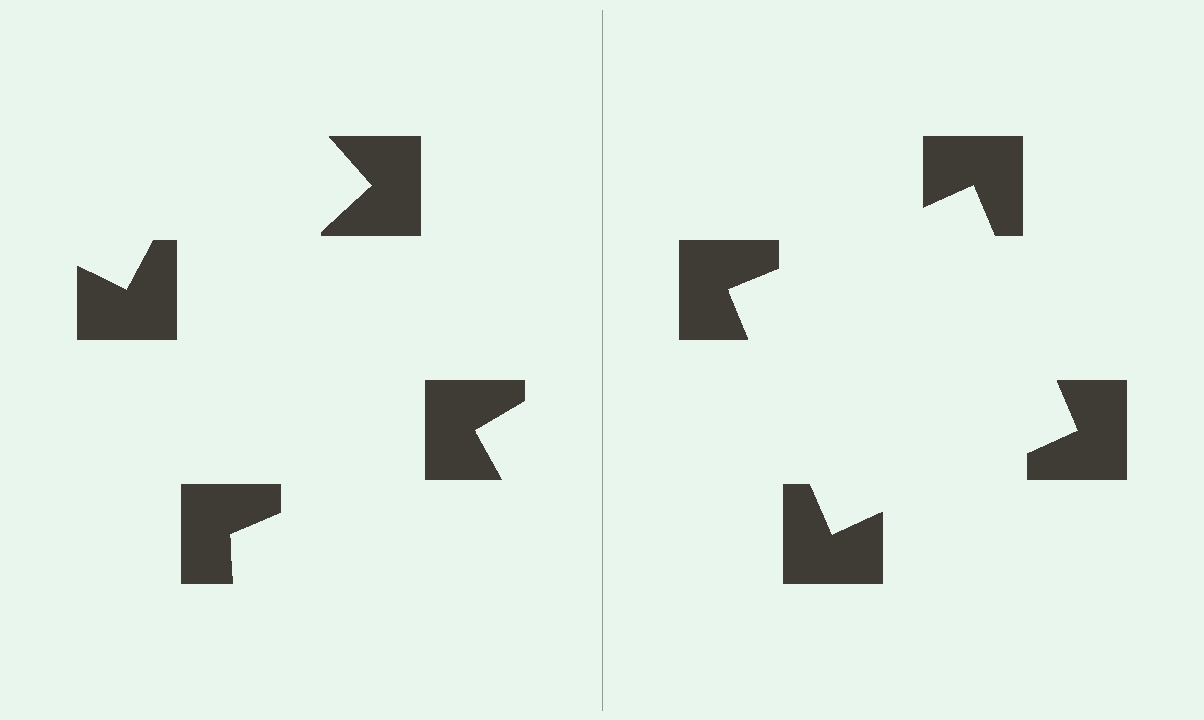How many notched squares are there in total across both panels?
8 — 4 on each side.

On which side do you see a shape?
An illusory square appears on the right side. On the left side the wedge cuts are rotated, so no coherent shape forms.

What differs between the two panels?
The notched squares are positioned identically on both sides; only the wedge orientations differ. On the right they align to a square; on the left they are misaligned.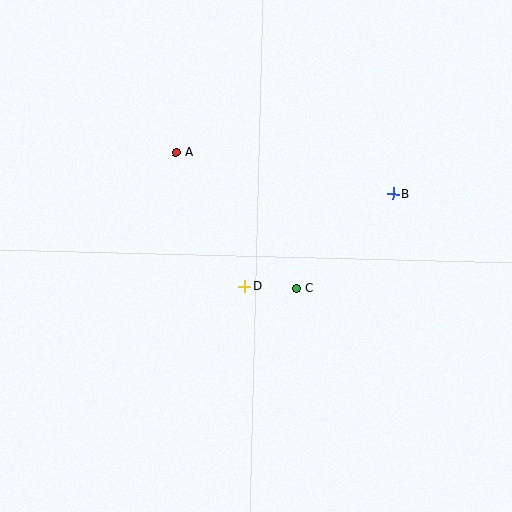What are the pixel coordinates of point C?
Point C is at (297, 289).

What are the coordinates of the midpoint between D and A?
The midpoint between D and A is at (211, 219).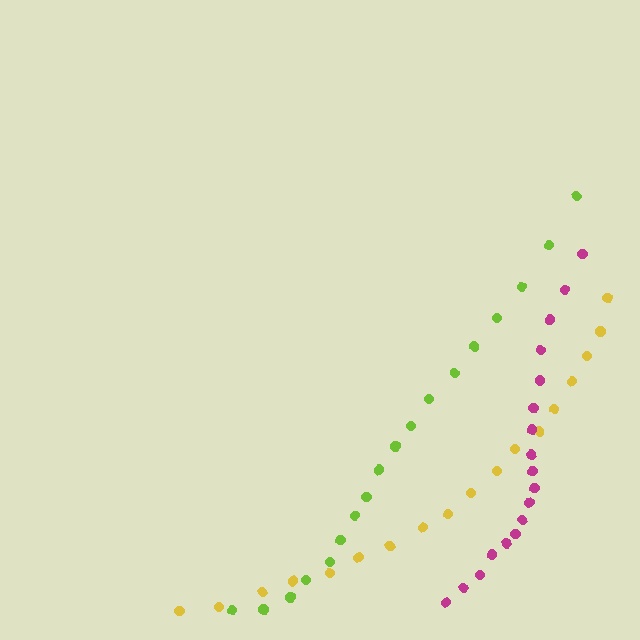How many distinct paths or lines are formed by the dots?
There are 3 distinct paths.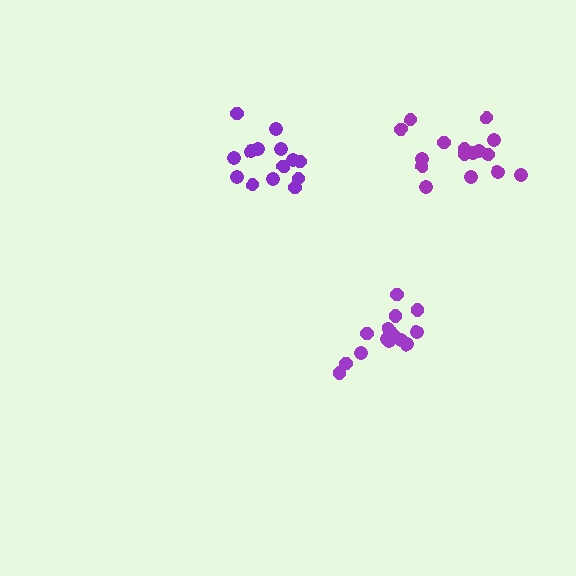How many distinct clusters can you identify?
There are 3 distinct clusters.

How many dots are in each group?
Group 1: 14 dots, Group 2: 14 dots, Group 3: 16 dots (44 total).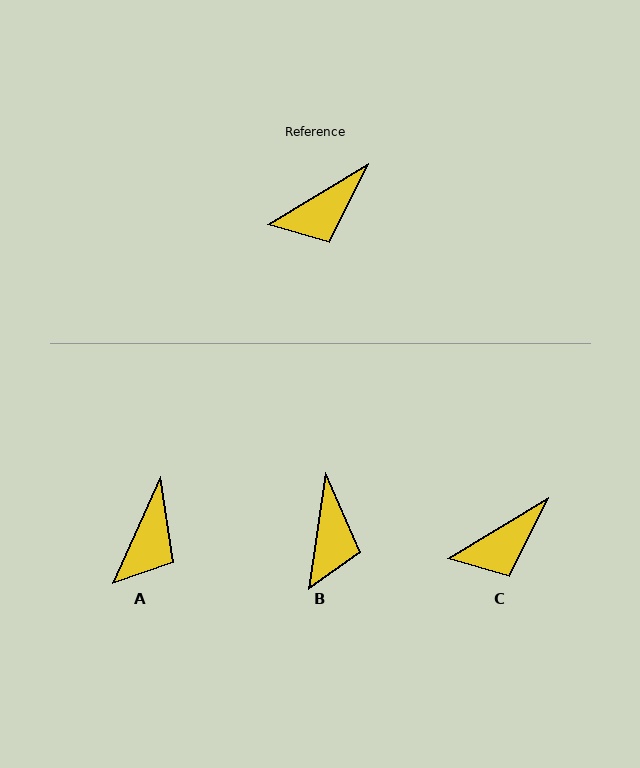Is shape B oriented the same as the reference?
No, it is off by about 50 degrees.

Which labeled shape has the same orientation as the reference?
C.